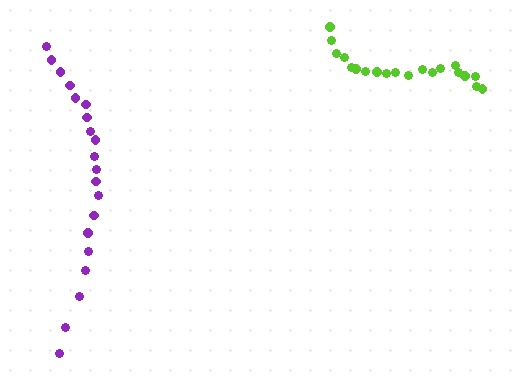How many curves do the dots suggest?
There are 2 distinct paths.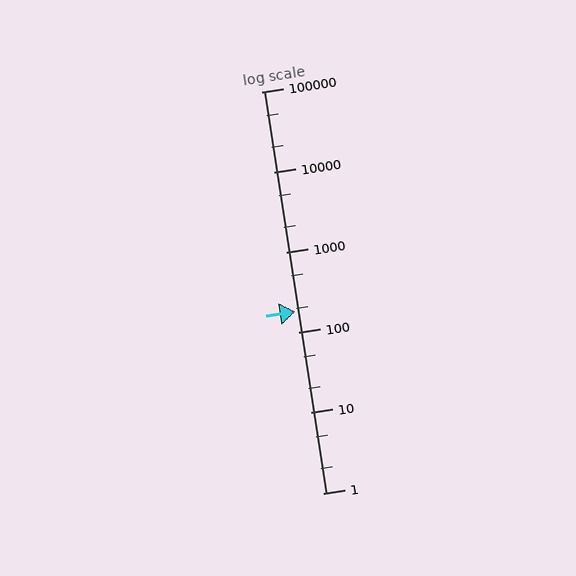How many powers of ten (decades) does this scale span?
The scale spans 5 decades, from 1 to 100000.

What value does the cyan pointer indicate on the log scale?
The pointer indicates approximately 180.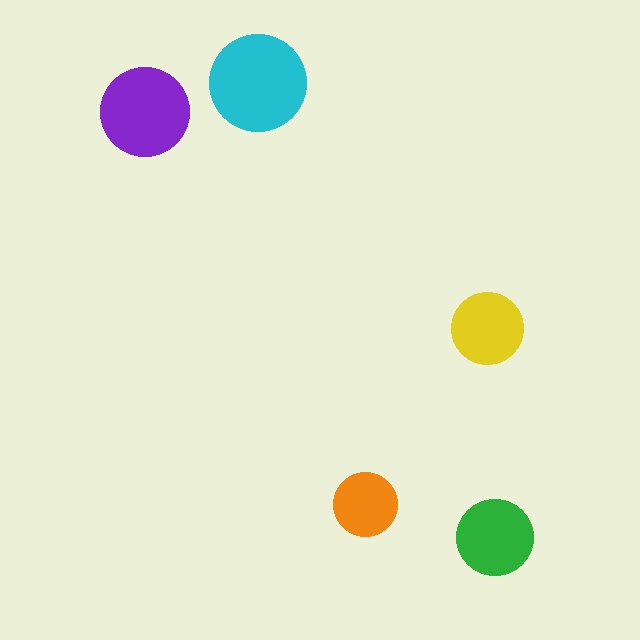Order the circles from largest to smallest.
the cyan one, the purple one, the green one, the yellow one, the orange one.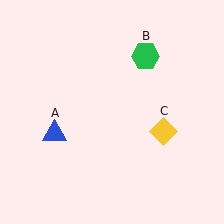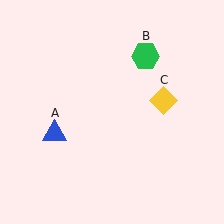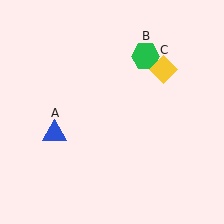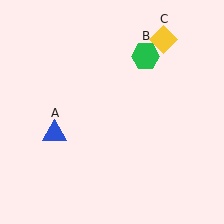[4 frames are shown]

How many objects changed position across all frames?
1 object changed position: yellow diamond (object C).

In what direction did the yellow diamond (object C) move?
The yellow diamond (object C) moved up.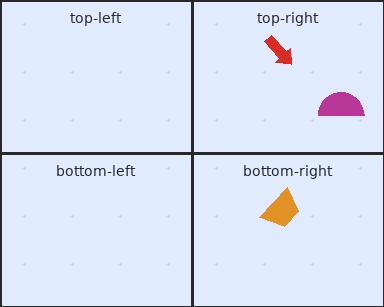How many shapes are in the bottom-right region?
1.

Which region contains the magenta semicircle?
The top-right region.